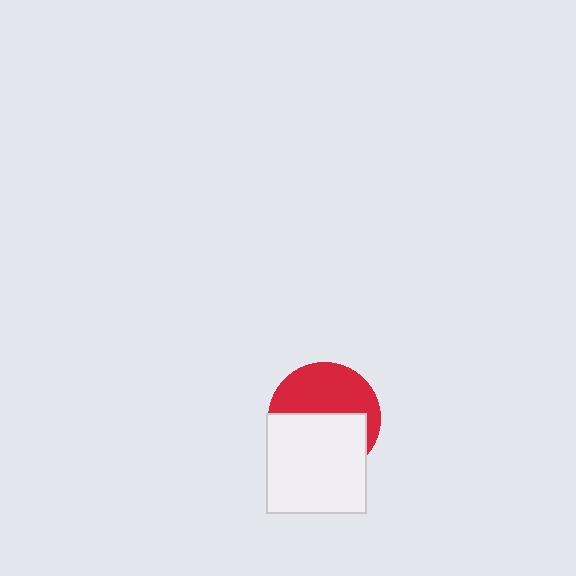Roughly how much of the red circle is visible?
About half of it is visible (roughly 48%).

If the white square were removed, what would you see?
You would see the complete red circle.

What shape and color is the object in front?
The object in front is a white square.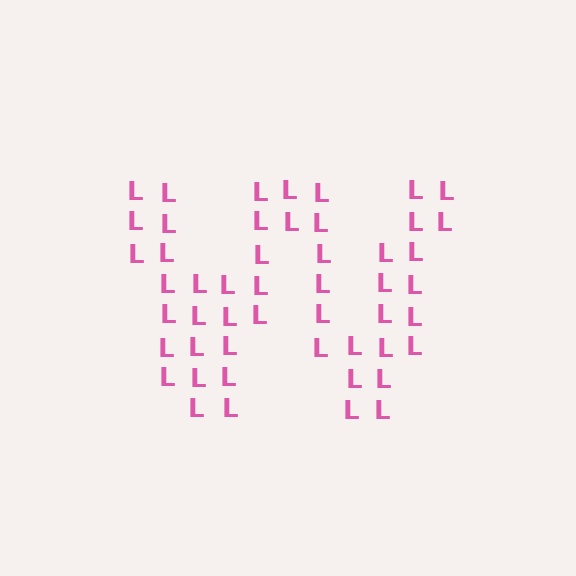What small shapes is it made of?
It is made of small letter L's.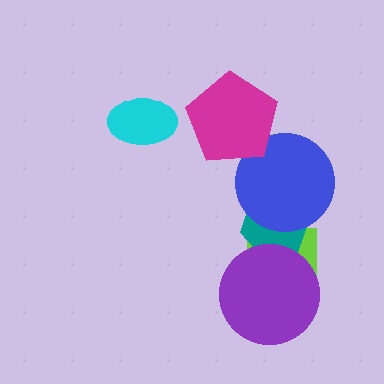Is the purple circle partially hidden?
No, no other shape covers it.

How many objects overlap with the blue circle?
2 objects overlap with the blue circle.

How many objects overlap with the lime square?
2 objects overlap with the lime square.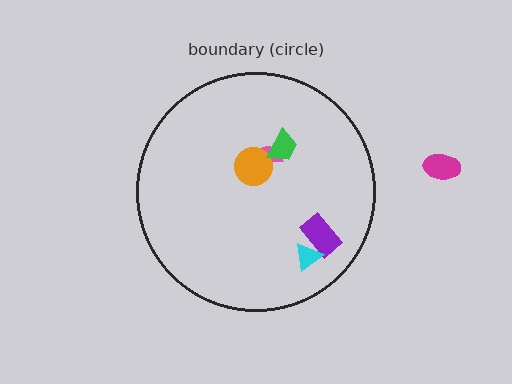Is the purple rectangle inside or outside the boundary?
Inside.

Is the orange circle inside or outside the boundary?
Inside.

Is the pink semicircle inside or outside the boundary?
Inside.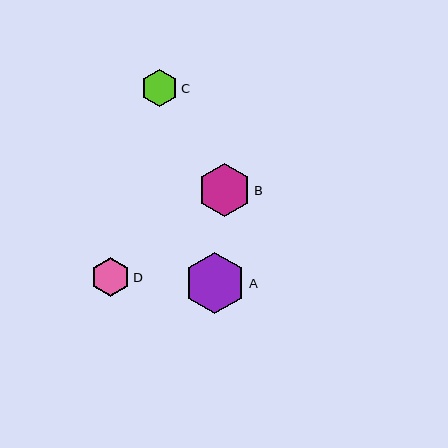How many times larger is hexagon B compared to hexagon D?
Hexagon B is approximately 1.4 times the size of hexagon D.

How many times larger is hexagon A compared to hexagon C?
Hexagon A is approximately 1.7 times the size of hexagon C.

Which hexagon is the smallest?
Hexagon C is the smallest with a size of approximately 37 pixels.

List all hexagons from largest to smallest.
From largest to smallest: A, B, D, C.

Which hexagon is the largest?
Hexagon A is the largest with a size of approximately 62 pixels.